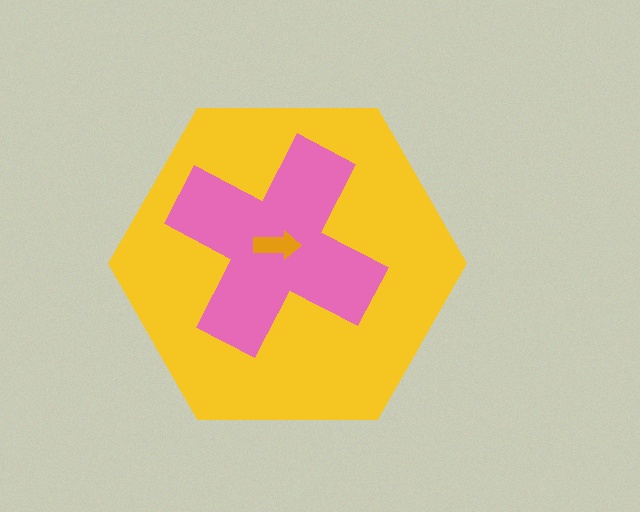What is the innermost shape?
The orange arrow.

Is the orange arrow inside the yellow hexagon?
Yes.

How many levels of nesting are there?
3.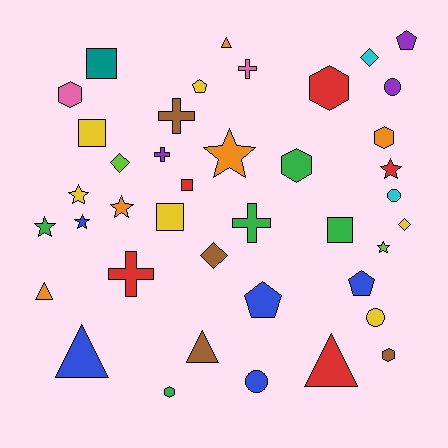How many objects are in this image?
There are 40 objects.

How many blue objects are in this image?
There are 5 blue objects.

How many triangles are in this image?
There are 5 triangles.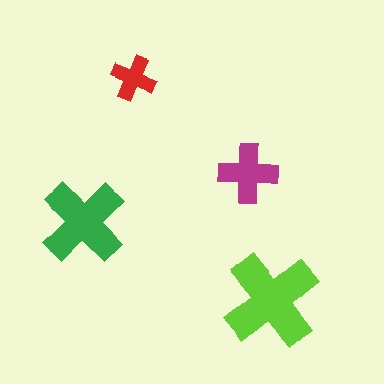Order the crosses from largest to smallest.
the lime one, the green one, the magenta one, the red one.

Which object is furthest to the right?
The lime cross is rightmost.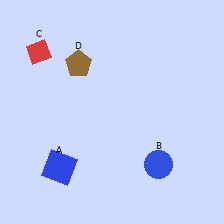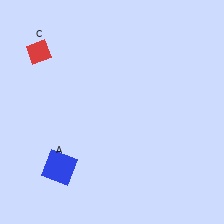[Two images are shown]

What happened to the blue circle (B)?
The blue circle (B) was removed in Image 2. It was in the bottom-right area of Image 1.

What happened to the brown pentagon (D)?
The brown pentagon (D) was removed in Image 2. It was in the top-left area of Image 1.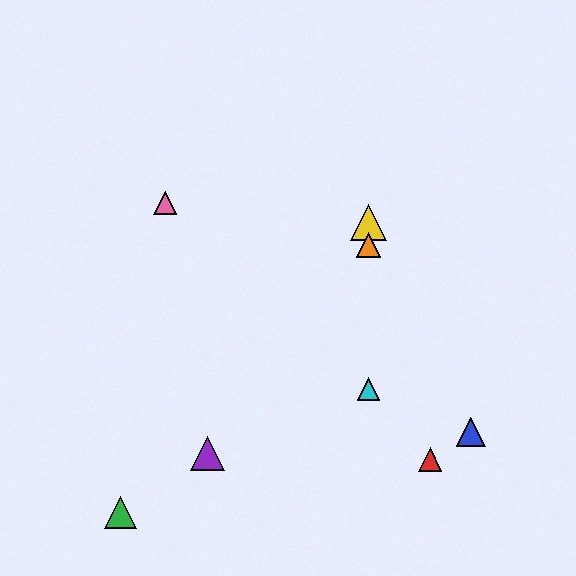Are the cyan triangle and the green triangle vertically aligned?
No, the cyan triangle is at x≈369 and the green triangle is at x≈121.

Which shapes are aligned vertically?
The yellow triangle, the orange triangle, the cyan triangle are aligned vertically.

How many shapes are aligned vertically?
3 shapes (the yellow triangle, the orange triangle, the cyan triangle) are aligned vertically.